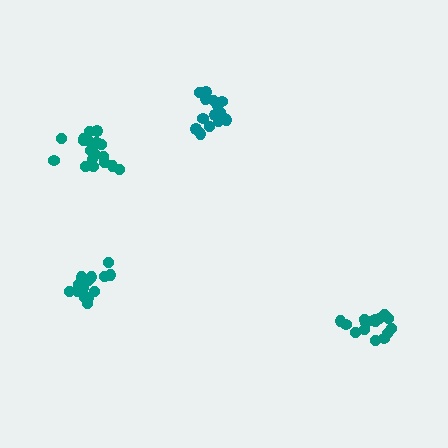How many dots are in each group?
Group 1: 16 dots, Group 2: 20 dots, Group 3: 21 dots, Group 4: 18 dots (75 total).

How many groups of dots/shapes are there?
There are 4 groups.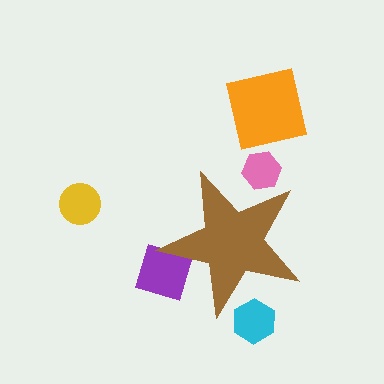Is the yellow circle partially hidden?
No, the yellow circle is fully visible.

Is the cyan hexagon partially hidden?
Yes, the cyan hexagon is partially hidden behind the brown star.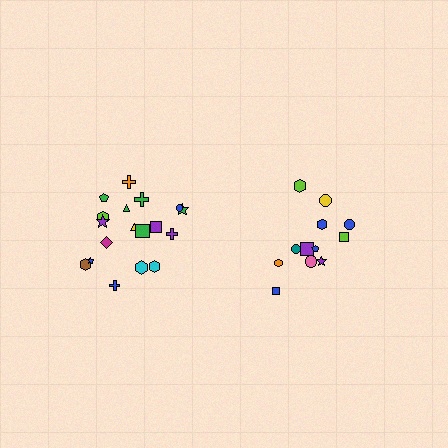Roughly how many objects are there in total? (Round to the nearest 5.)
Roughly 30 objects in total.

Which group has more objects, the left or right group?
The left group.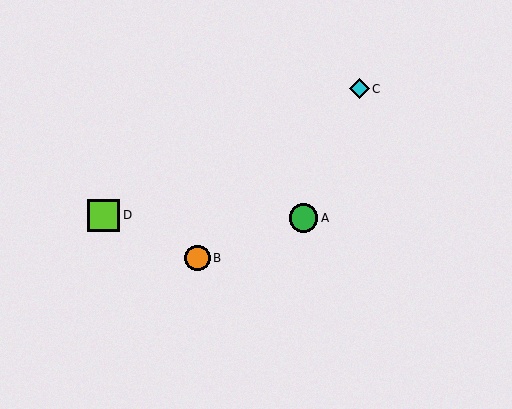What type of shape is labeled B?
Shape B is an orange circle.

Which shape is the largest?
The lime square (labeled D) is the largest.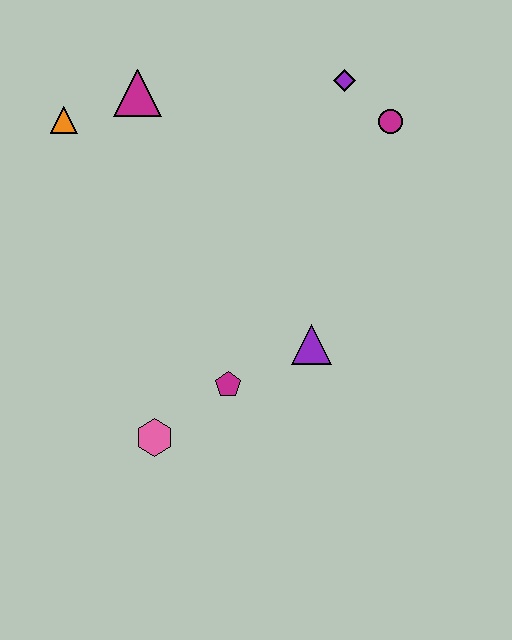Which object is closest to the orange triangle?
The magenta triangle is closest to the orange triangle.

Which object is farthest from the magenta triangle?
The pink hexagon is farthest from the magenta triangle.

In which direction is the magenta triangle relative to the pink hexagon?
The magenta triangle is above the pink hexagon.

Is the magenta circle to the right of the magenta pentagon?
Yes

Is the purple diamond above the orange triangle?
Yes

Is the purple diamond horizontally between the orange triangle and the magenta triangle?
No